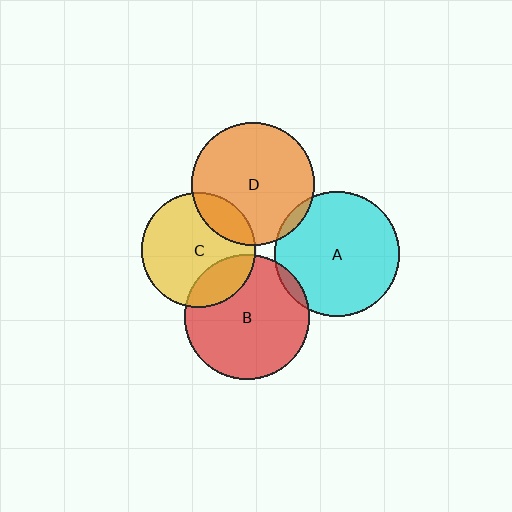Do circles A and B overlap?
Yes.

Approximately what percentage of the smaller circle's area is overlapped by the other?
Approximately 5%.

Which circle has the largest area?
Circle B (red).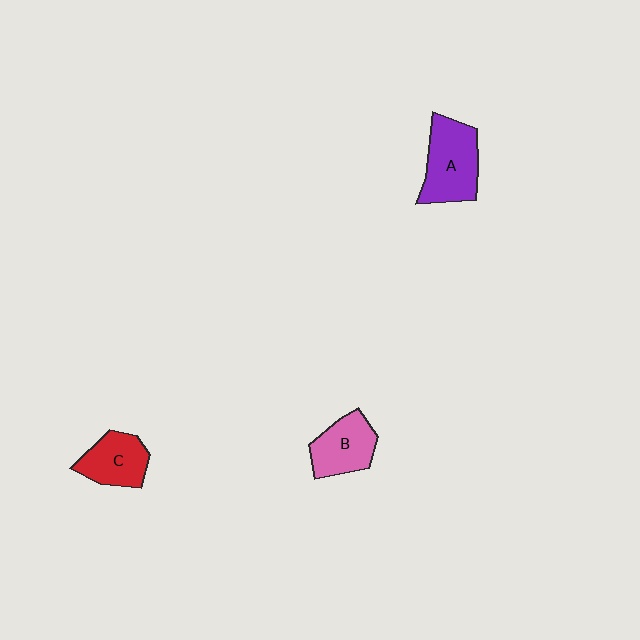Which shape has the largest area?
Shape A (purple).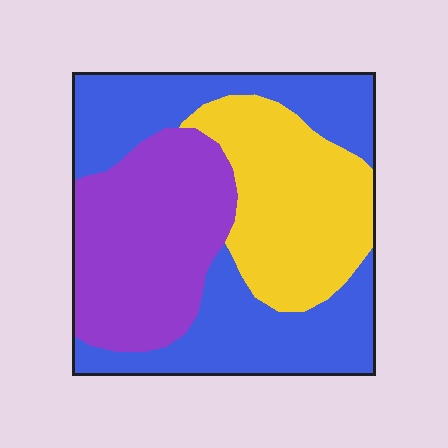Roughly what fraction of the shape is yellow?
Yellow takes up about one quarter (1/4) of the shape.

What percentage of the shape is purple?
Purple covers about 30% of the shape.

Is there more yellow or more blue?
Blue.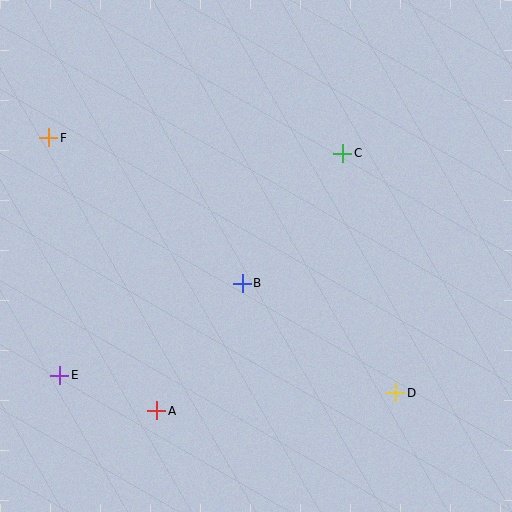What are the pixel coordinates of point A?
Point A is at (157, 411).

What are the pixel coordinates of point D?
Point D is at (396, 393).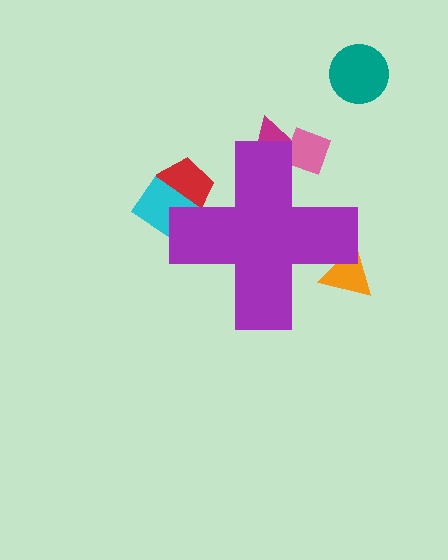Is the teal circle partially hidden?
No, the teal circle is fully visible.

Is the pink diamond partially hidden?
Yes, the pink diamond is partially hidden behind the purple cross.